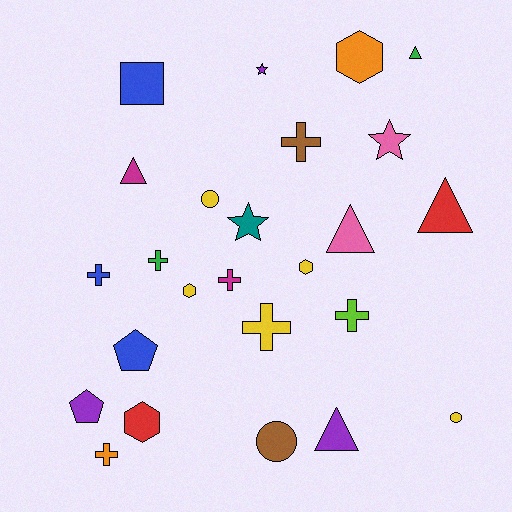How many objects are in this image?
There are 25 objects.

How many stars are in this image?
There are 3 stars.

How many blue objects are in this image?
There are 3 blue objects.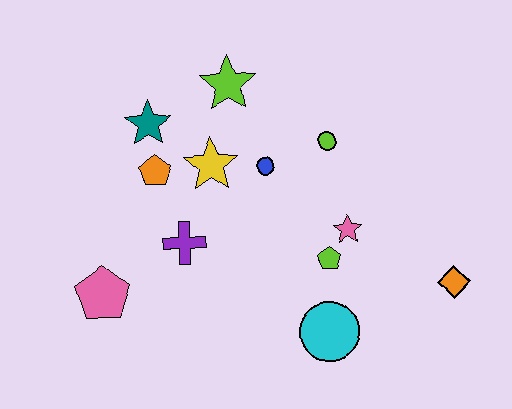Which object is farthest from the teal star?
The orange diamond is farthest from the teal star.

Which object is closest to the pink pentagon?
The purple cross is closest to the pink pentagon.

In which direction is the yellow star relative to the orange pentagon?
The yellow star is to the right of the orange pentagon.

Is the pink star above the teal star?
No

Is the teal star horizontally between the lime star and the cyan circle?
No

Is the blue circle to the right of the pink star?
No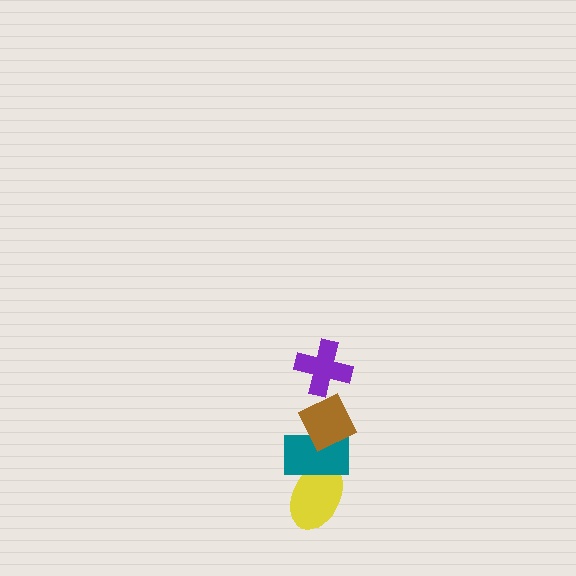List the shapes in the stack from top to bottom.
From top to bottom: the purple cross, the brown diamond, the teal rectangle, the yellow ellipse.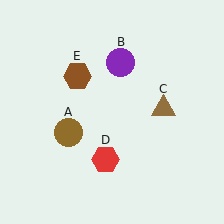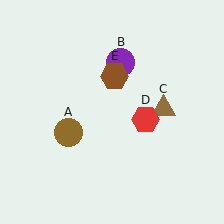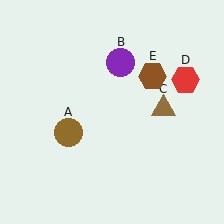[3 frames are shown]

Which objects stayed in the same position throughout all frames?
Brown circle (object A) and purple circle (object B) and brown triangle (object C) remained stationary.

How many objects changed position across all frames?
2 objects changed position: red hexagon (object D), brown hexagon (object E).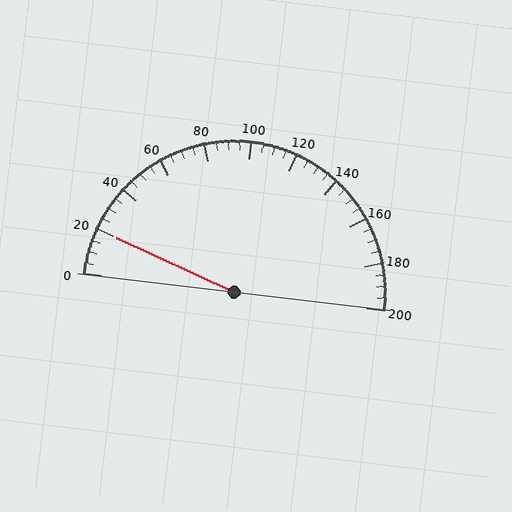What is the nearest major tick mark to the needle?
The nearest major tick mark is 20.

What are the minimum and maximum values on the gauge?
The gauge ranges from 0 to 200.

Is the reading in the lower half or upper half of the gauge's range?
The reading is in the lower half of the range (0 to 200).